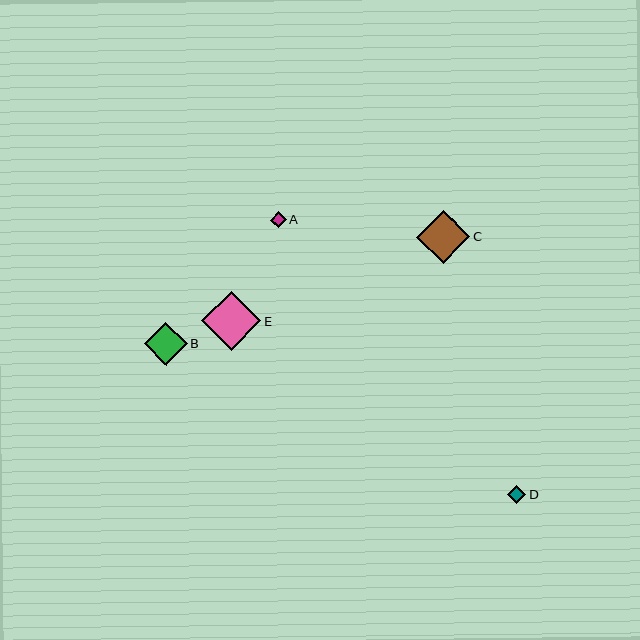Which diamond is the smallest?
Diamond A is the smallest with a size of approximately 16 pixels.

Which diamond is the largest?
Diamond E is the largest with a size of approximately 59 pixels.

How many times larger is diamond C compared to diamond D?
Diamond C is approximately 3.0 times the size of diamond D.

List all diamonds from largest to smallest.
From largest to smallest: E, C, B, D, A.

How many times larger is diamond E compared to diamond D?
Diamond E is approximately 3.3 times the size of diamond D.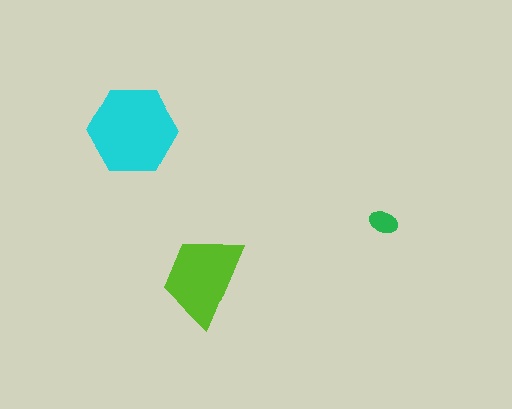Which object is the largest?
The cyan hexagon.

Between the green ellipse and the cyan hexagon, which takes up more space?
The cyan hexagon.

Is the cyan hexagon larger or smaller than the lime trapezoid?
Larger.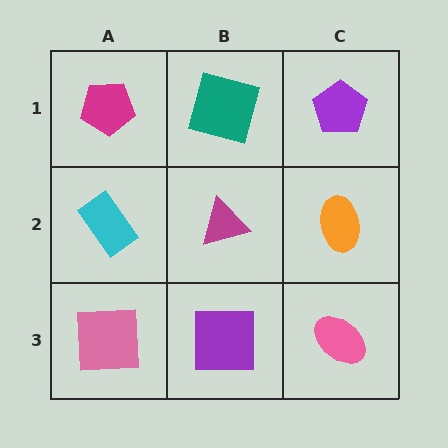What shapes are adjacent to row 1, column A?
A cyan rectangle (row 2, column A), a teal square (row 1, column B).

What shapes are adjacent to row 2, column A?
A magenta pentagon (row 1, column A), a pink square (row 3, column A), a magenta triangle (row 2, column B).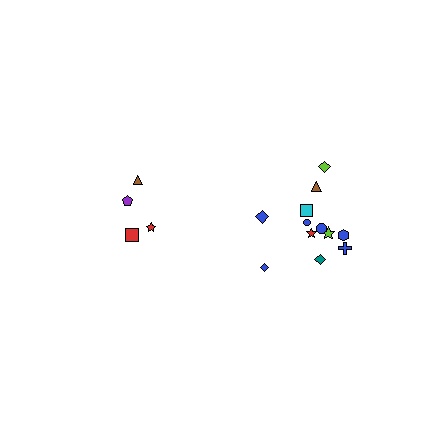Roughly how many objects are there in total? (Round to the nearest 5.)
Roughly 15 objects in total.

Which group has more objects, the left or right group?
The right group.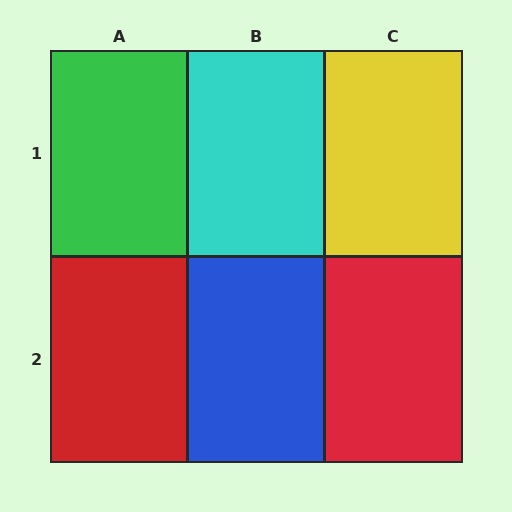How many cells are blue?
1 cell is blue.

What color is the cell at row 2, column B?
Blue.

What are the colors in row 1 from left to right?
Green, cyan, yellow.